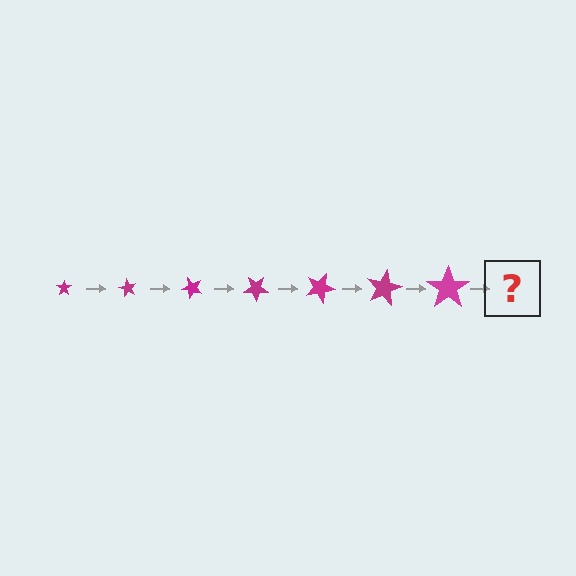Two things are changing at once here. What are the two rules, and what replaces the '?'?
The two rules are that the star grows larger each step and it rotates 60 degrees each step. The '?' should be a star, larger than the previous one and rotated 420 degrees from the start.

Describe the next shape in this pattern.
It should be a star, larger than the previous one and rotated 420 degrees from the start.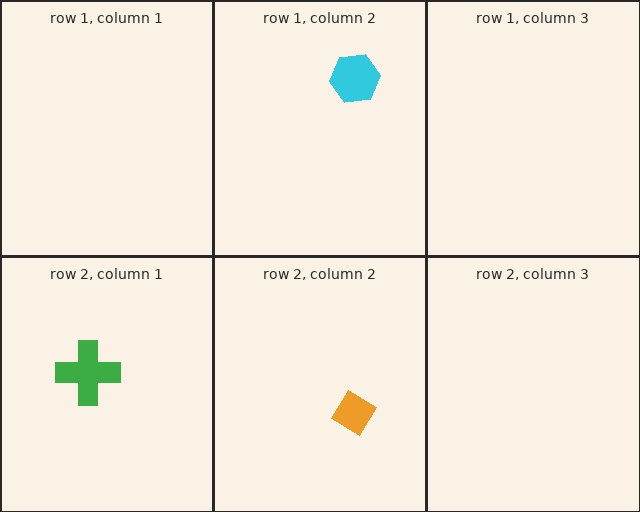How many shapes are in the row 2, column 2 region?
1.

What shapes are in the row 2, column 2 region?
The orange diamond.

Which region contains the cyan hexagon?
The row 1, column 2 region.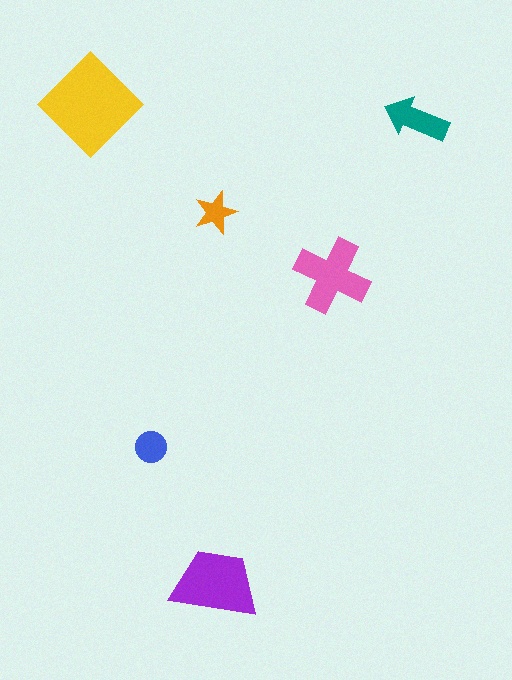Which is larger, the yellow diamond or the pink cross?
The yellow diamond.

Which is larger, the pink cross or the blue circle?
The pink cross.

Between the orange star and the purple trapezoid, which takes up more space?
The purple trapezoid.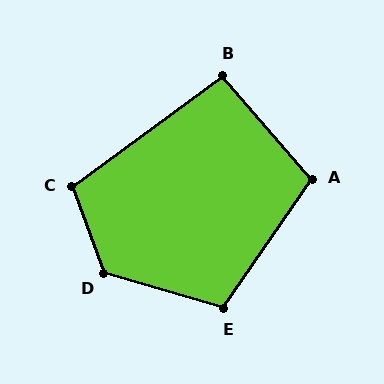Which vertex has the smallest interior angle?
B, at approximately 94 degrees.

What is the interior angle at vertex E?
Approximately 108 degrees (obtuse).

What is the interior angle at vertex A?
Approximately 105 degrees (obtuse).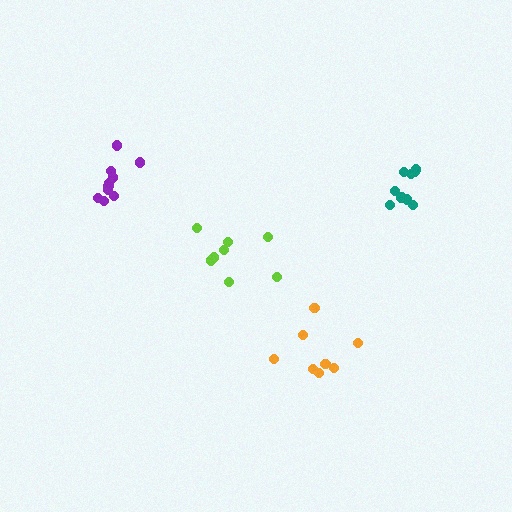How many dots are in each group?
Group 1: 8 dots, Group 2: 8 dots, Group 3: 10 dots, Group 4: 9 dots (35 total).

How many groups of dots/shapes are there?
There are 4 groups.